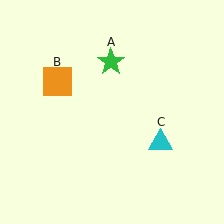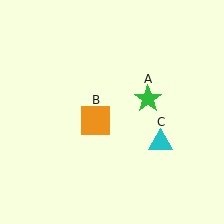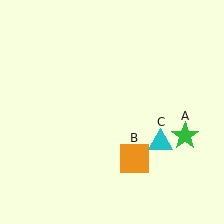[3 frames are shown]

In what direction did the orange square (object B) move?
The orange square (object B) moved down and to the right.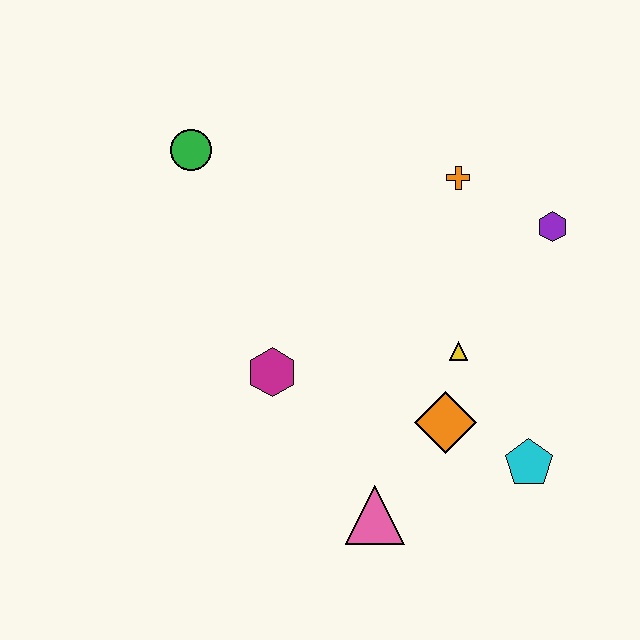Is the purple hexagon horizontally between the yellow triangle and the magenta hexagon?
No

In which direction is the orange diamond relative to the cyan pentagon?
The orange diamond is to the left of the cyan pentagon.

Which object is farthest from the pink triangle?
The green circle is farthest from the pink triangle.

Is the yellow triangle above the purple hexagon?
No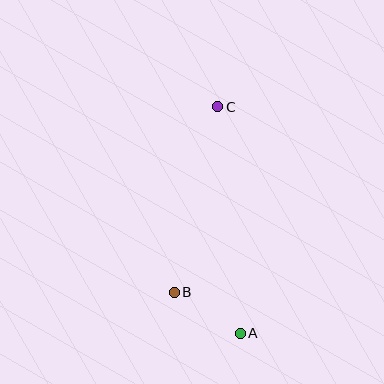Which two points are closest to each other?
Points A and B are closest to each other.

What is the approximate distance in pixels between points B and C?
The distance between B and C is approximately 191 pixels.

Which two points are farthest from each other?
Points A and C are farthest from each other.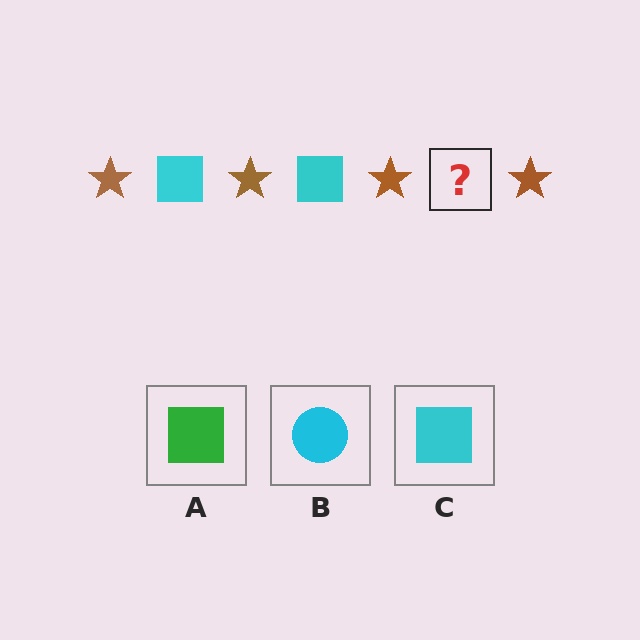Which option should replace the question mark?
Option C.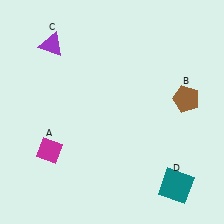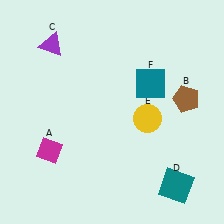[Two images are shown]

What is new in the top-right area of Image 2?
A teal square (F) was added in the top-right area of Image 2.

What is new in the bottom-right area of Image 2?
A yellow circle (E) was added in the bottom-right area of Image 2.